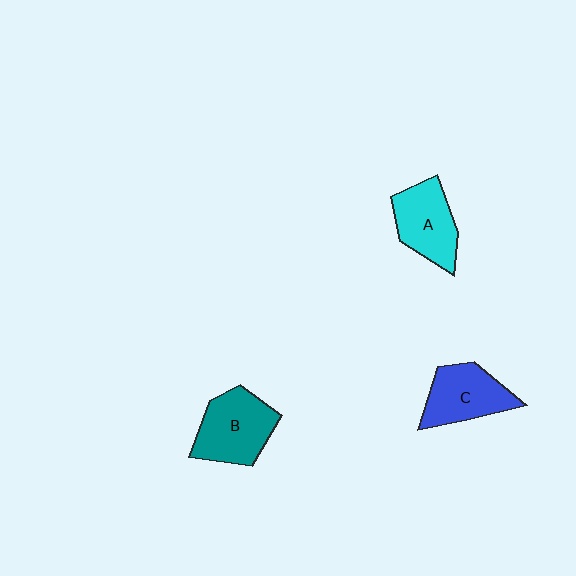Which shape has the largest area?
Shape B (teal).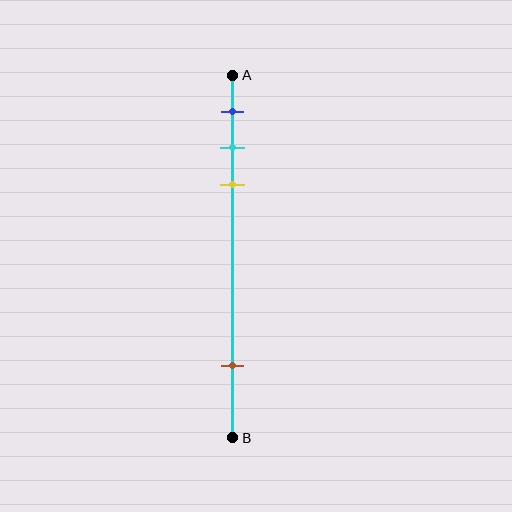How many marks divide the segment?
There are 4 marks dividing the segment.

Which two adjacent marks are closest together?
The cyan and yellow marks are the closest adjacent pair.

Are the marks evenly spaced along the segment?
No, the marks are not evenly spaced.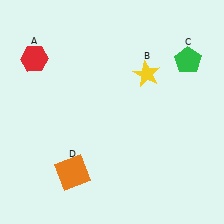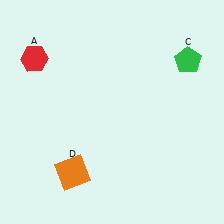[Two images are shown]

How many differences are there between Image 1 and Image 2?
There is 1 difference between the two images.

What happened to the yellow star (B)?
The yellow star (B) was removed in Image 2. It was in the top-right area of Image 1.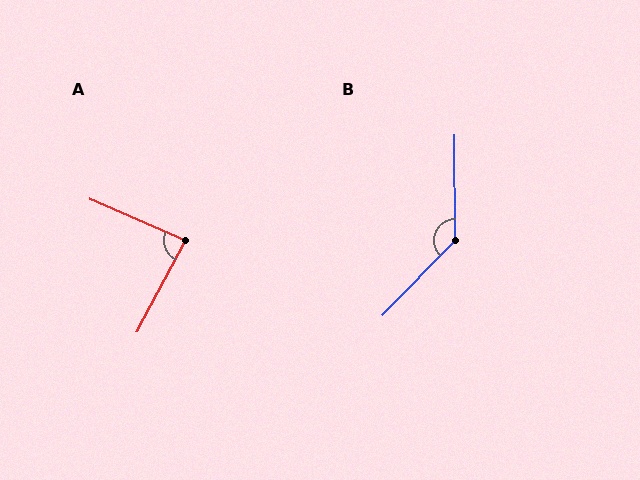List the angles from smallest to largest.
A (86°), B (135°).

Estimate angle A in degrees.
Approximately 86 degrees.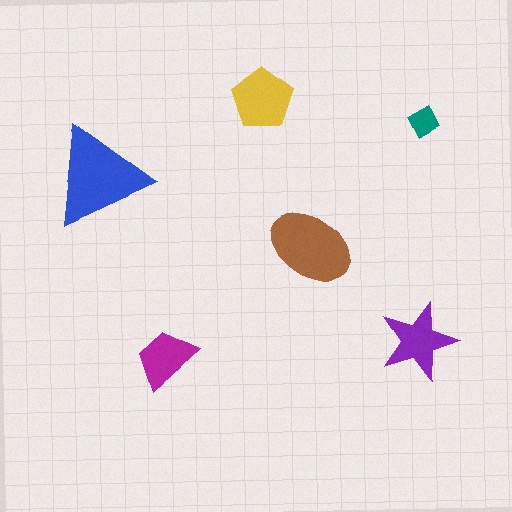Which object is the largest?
The blue triangle.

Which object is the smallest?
The teal diamond.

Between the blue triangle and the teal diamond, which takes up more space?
The blue triangle.